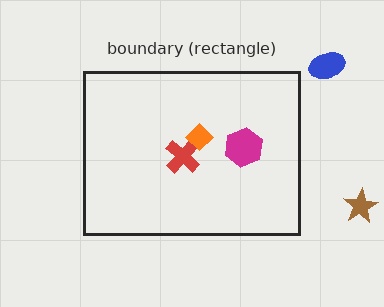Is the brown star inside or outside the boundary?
Outside.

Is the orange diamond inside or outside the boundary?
Inside.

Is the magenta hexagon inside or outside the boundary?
Inside.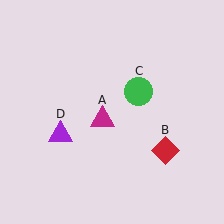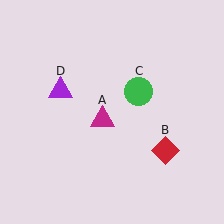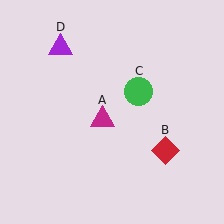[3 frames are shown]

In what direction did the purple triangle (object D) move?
The purple triangle (object D) moved up.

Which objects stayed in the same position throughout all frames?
Magenta triangle (object A) and red diamond (object B) and green circle (object C) remained stationary.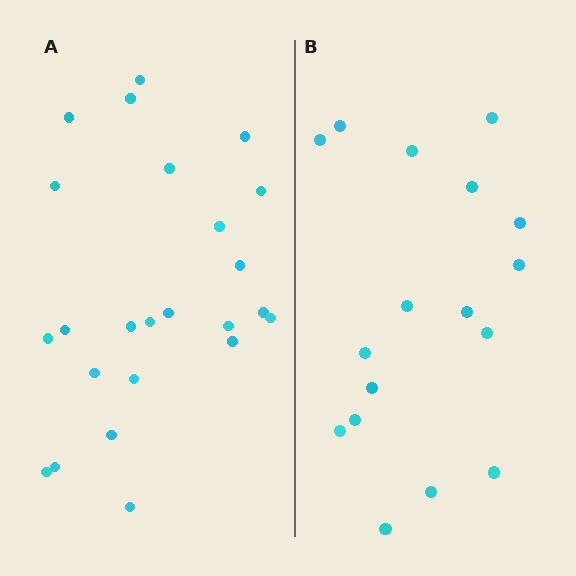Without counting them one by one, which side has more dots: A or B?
Region A (the left region) has more dots.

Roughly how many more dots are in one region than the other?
Region A has roughly 8 or so more dots than region B.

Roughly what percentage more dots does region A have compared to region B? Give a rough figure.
About 40% more.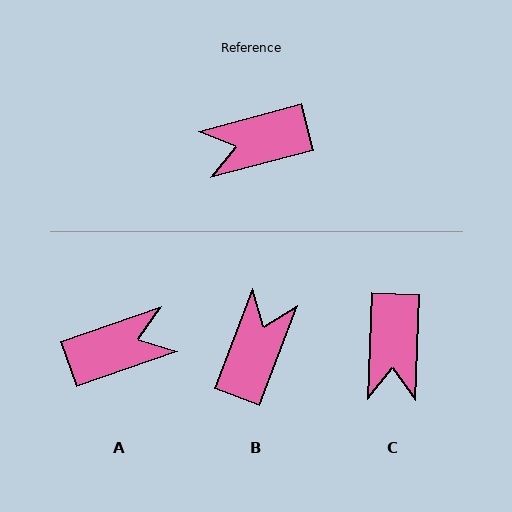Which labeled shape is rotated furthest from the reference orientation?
A, about 176 degrees away.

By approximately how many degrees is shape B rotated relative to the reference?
Approximately 125 degrees clockwise.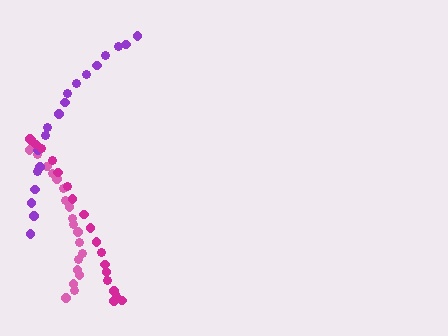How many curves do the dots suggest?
There are 3 distinct paths.